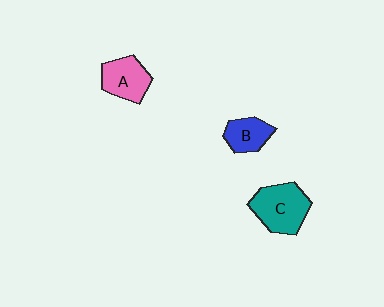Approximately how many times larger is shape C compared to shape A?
Approximately 1.3 times.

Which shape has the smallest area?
Shape B (blue).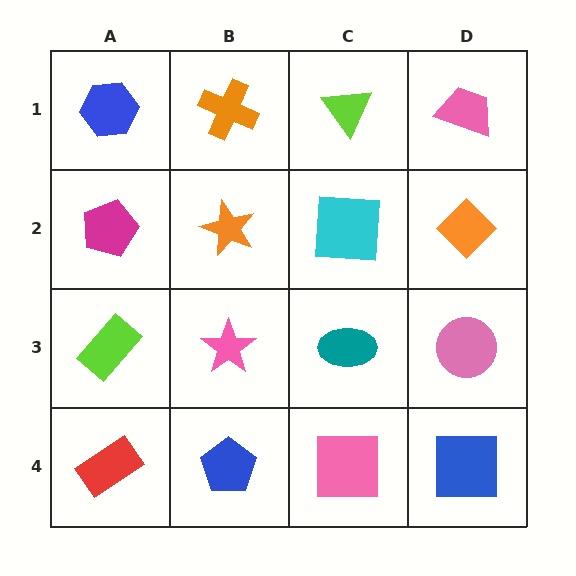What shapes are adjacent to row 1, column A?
A magenta pentagon (row 2, column A), an orange cross (row 1, column B).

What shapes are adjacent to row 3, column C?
A cyan square (row 2, column C), a pink square (row 4, column C), a pink star (row 3, column B), a pink circle (row 3, column D).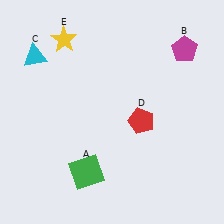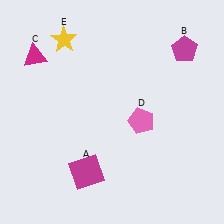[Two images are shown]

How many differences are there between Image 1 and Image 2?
There are 3 differences between the two images.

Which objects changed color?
A changed from green to magenta. C changed from cyan to magenta. D changed from red to pink.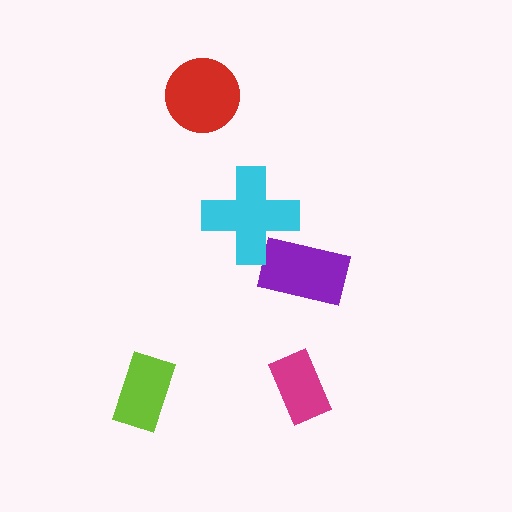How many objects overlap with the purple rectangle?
1 object overlaps with the purple rectangle.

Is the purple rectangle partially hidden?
Yes, it is partially covered by another shape.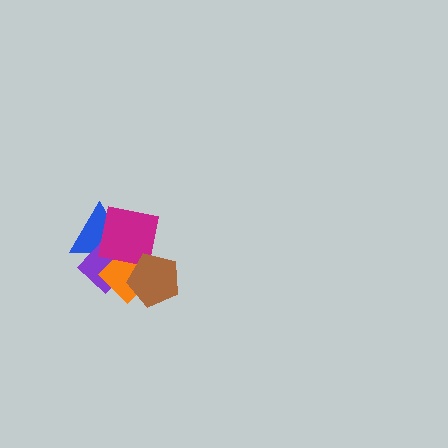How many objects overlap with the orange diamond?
4 objects overlap with the orange diamond.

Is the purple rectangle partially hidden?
Yes, it is partially covered by another shape.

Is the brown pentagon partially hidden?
No, no other shape covers it.